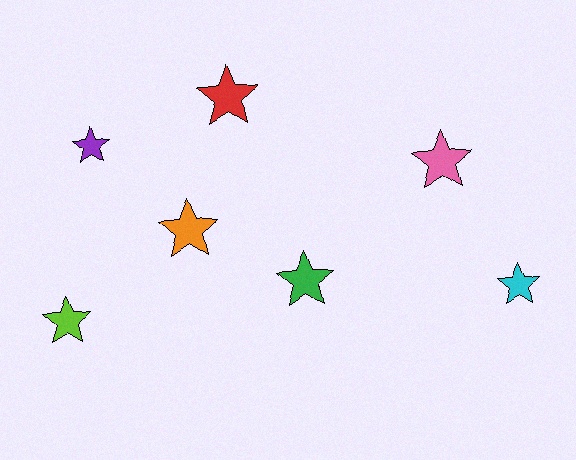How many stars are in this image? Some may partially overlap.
There are 7 stars.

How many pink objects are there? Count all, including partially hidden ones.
There is 1 pink object.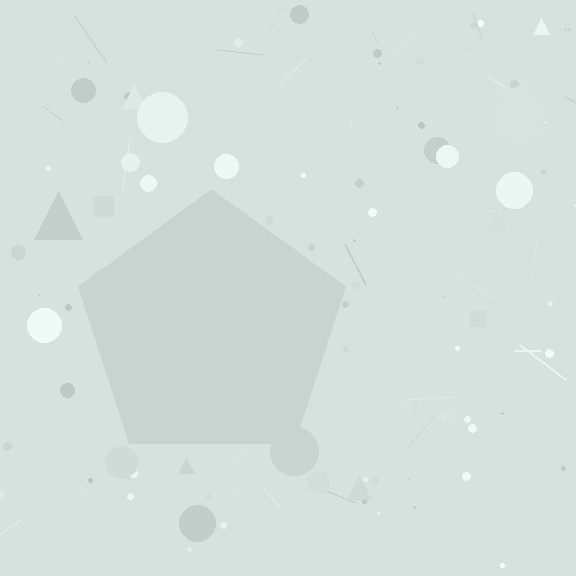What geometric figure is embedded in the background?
A pentagon is embedded in the background.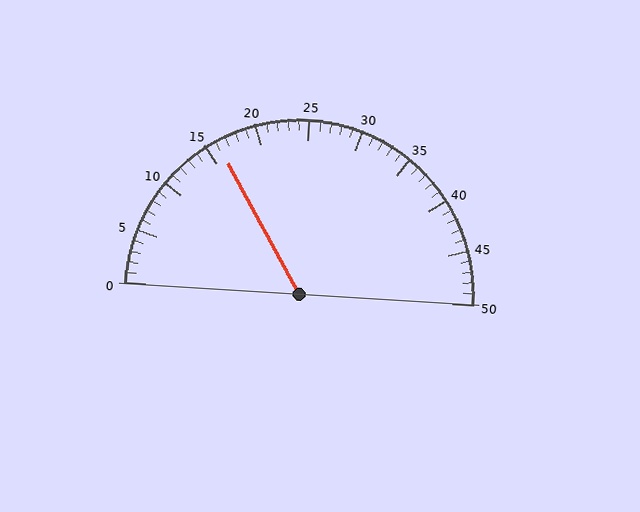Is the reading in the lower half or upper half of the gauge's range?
The reading is in the lower half of the range (0 to 50).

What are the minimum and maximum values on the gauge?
The gauge ranges from 0 to 50.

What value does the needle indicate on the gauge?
The needle indicates approximately 16.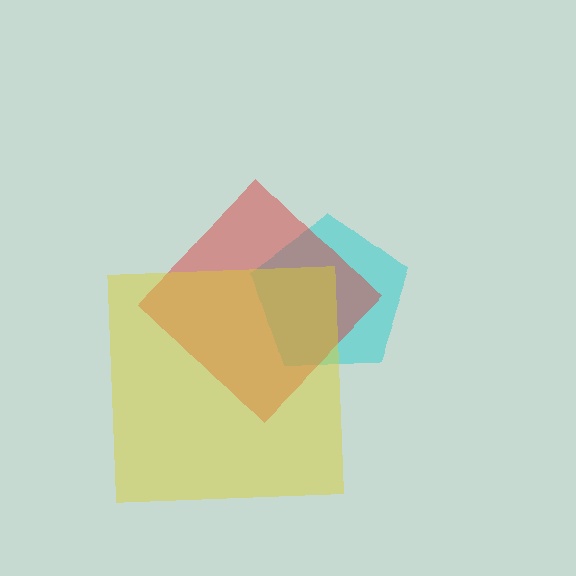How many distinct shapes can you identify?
There are 3 distinct shapes: a cyan pentagon, a red diamond, a yellow square.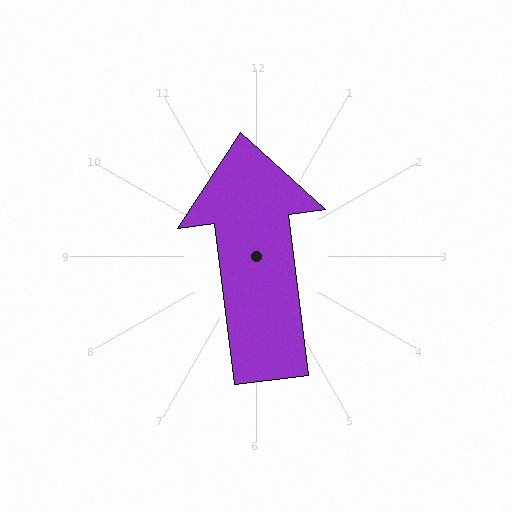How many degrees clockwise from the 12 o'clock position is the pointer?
Approximately 353 degrees.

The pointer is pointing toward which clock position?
Roughly 12 o'clock.